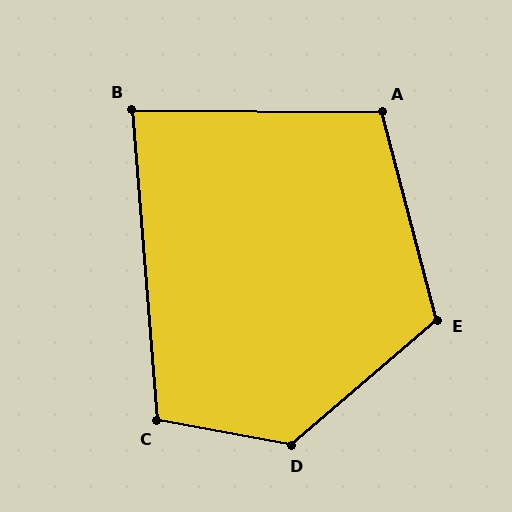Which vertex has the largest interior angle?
D, at approximately 129 degrees.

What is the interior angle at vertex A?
Approximately 105 degrees (obtuse).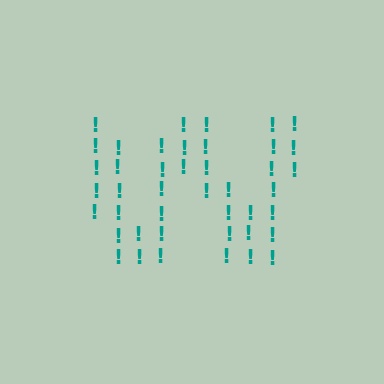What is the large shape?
The large shape is the letter W.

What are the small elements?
The small elements are exclamation marks.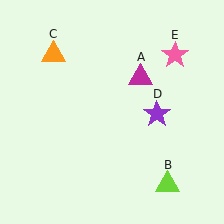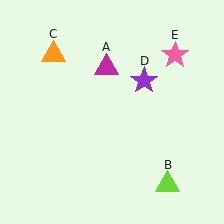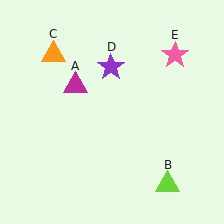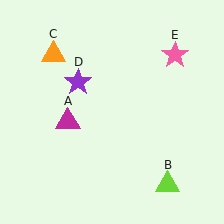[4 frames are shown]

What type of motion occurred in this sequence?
The magenta triangle (object A), purple star (object D) rotated counterclockwise around the center of the scene.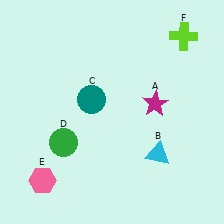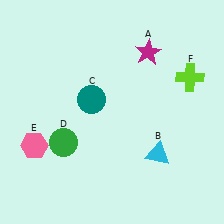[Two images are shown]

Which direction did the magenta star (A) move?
The magenta star (A) moved up.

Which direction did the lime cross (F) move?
The lime cross (F) moved down.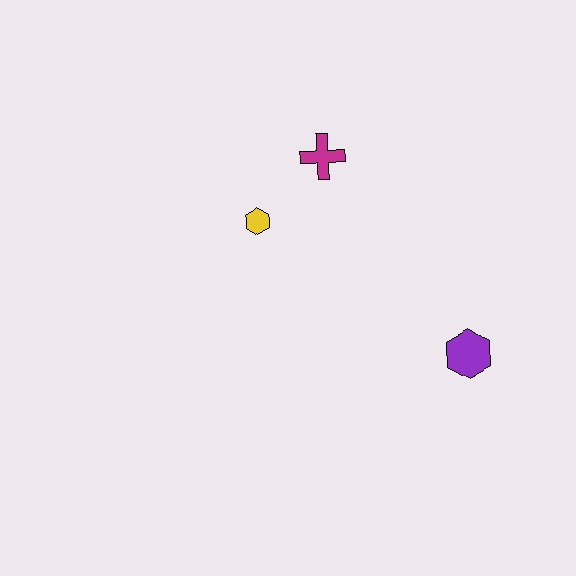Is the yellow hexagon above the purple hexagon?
Yes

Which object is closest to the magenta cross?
The yellow hexagon is closest to the magenta cross.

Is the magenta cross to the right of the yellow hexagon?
Yes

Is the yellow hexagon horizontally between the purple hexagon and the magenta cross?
No